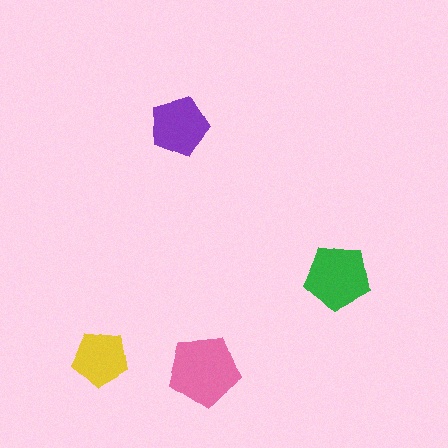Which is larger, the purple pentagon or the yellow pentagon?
The purple one.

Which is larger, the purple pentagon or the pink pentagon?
The pink one.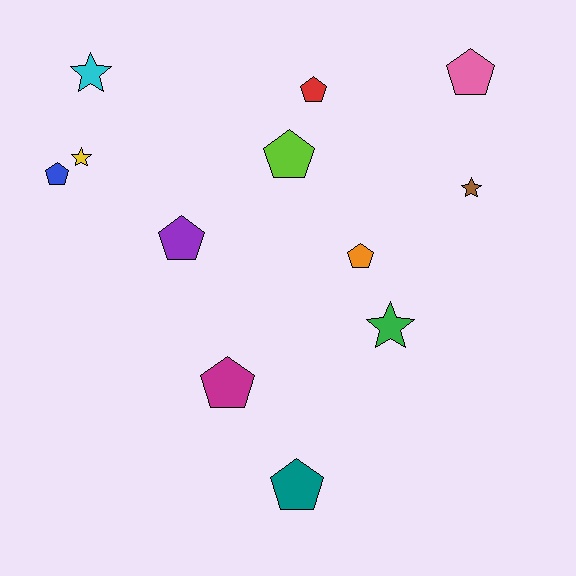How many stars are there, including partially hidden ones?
There are 4 stars.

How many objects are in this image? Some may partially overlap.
There are 12 objects.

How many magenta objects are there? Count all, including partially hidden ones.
There is 1 magenta object.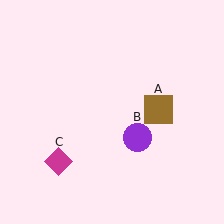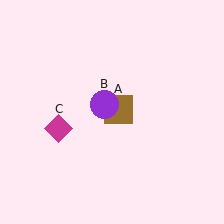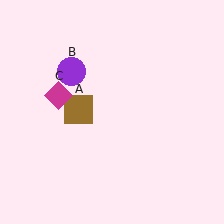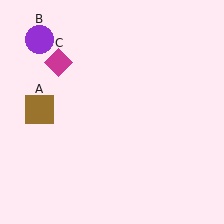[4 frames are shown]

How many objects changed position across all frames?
3 objects changed position: brown square (object A), purple circle (object B), magenta diamond (object C).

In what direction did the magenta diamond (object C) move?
The magenta diamond (object C) moved up.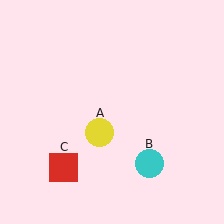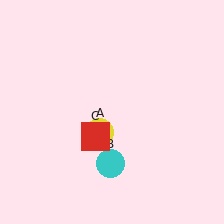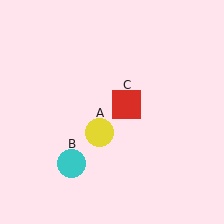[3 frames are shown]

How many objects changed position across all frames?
2 objects changed position: cyan circle (object B), red square (object C).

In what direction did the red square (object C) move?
The red square (object C) moved up and to the right.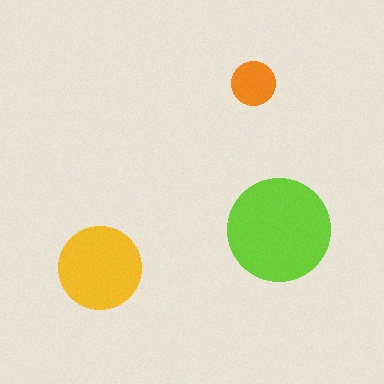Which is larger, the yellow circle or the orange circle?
The yellow one.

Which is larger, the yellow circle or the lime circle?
The lime one.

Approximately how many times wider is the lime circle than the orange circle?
About 2.5 times wider.